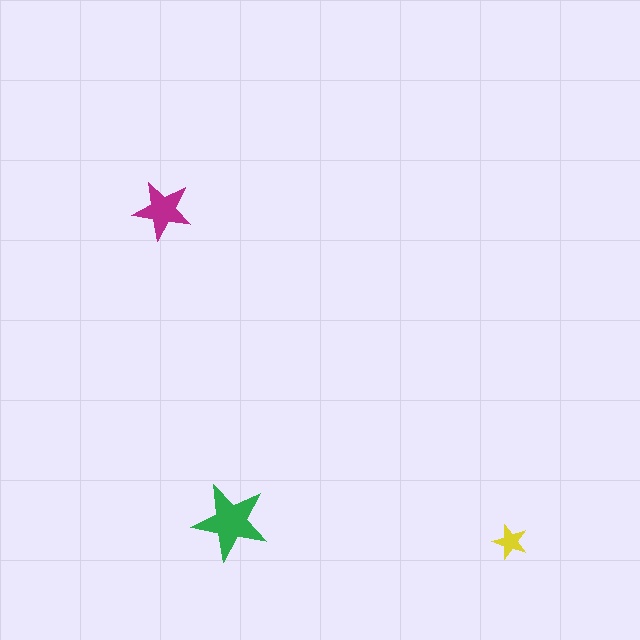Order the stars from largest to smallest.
the green one, the magenta one, the yellow one.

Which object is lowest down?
The yellow star is bottommost.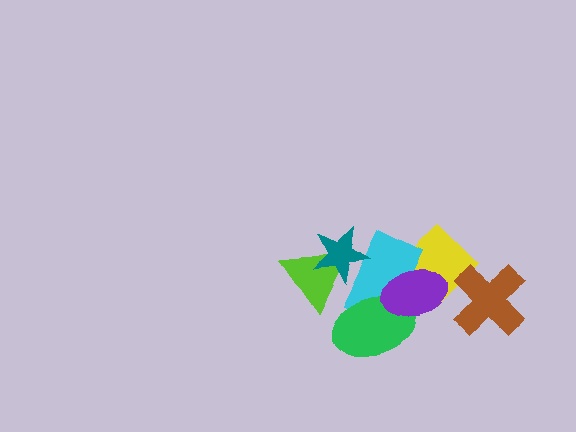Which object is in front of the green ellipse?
The purple ellipse is in front of the green ellipse.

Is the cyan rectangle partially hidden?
Yes, it is partially covered by another shape.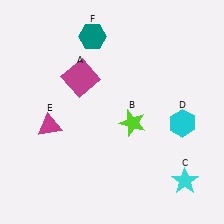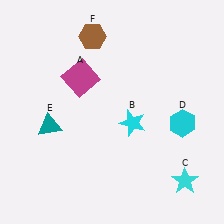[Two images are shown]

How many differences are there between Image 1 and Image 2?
There are 3 differences between the two images.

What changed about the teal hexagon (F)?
In Image 1, F is teal. In Image 2, it changed to brown.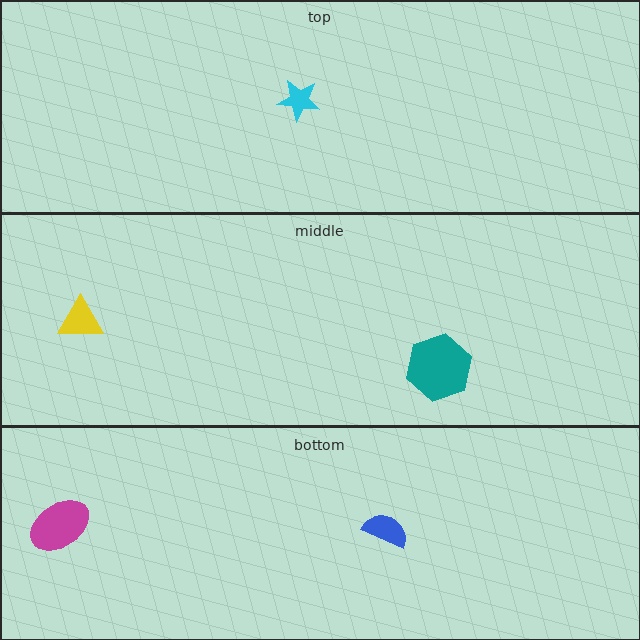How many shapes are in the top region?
1.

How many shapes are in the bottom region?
2.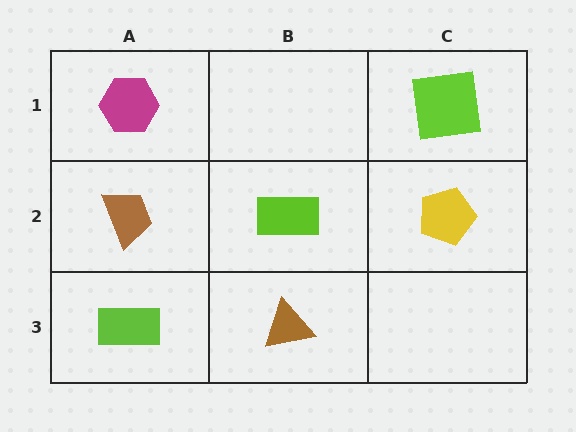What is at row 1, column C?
A lime square.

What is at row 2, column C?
A yellow pentagon.